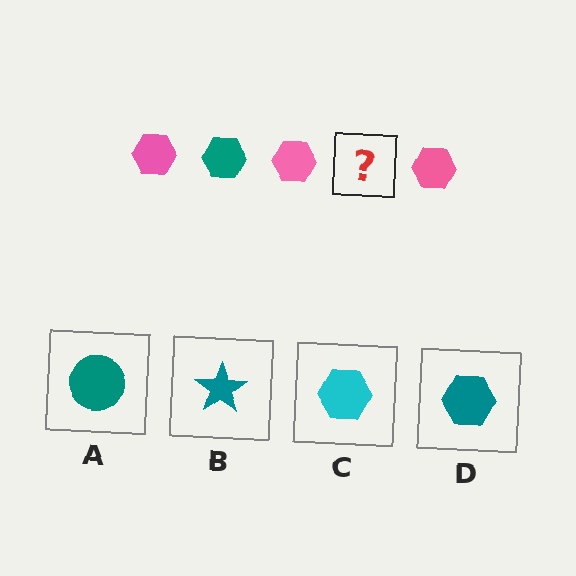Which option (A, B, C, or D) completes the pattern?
D.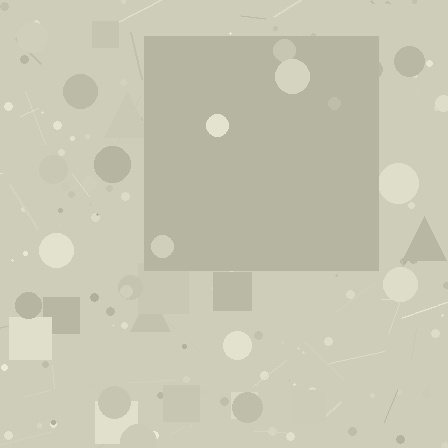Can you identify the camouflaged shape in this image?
The camouflaged shape is a square.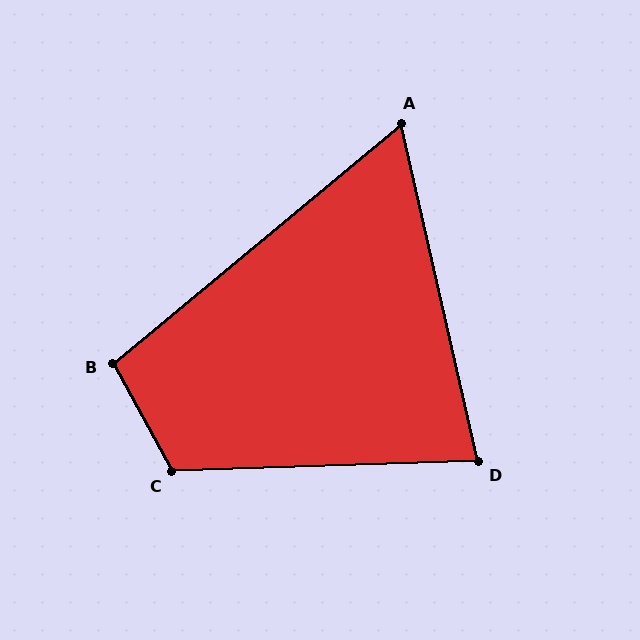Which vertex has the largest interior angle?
C, at approximately 117 degrees.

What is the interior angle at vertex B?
Approximately 101 degrees (obtuse).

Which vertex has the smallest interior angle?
A, at approximately 63 degrees.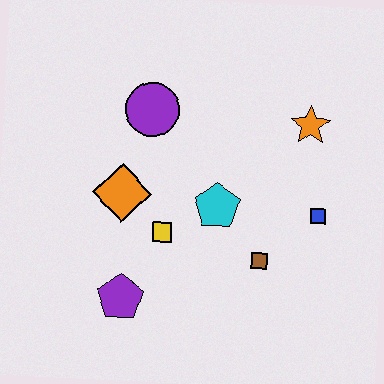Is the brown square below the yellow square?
Yes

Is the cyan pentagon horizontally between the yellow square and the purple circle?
No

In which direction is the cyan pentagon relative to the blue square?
The cyan pentagon is to the left of the blue square.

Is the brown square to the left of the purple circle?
No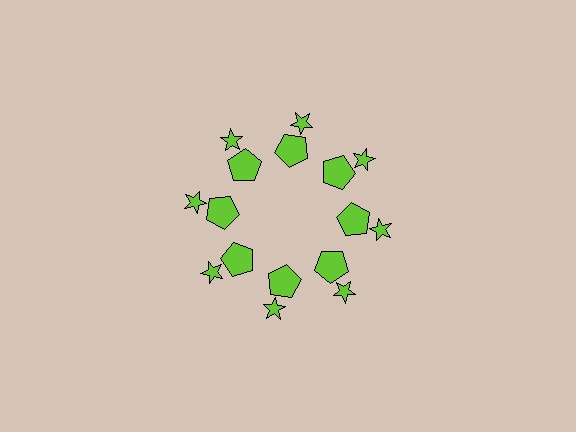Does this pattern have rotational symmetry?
Yes, this pattern has 8-fold rotational symmetry. It looks the same after rotating 45 degrees around the center.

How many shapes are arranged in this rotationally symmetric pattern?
There are 16 shapes, arranged in 8 groups of 2.